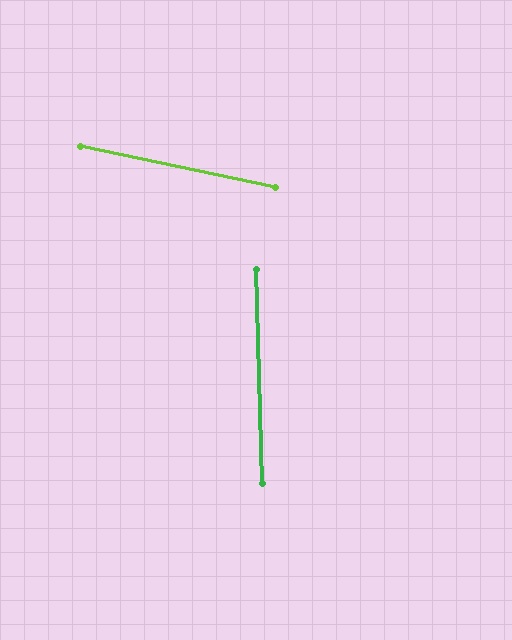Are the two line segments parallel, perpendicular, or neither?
Neither parallel nor perpendicular — they differ by about 76°.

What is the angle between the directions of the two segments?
Approximately 76 degrees.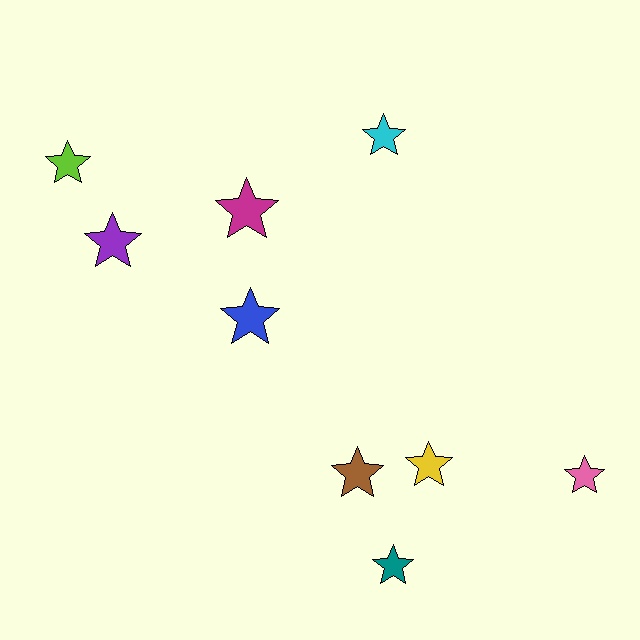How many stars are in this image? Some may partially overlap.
There are 9 stars.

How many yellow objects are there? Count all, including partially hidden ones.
There is 1 yellow object.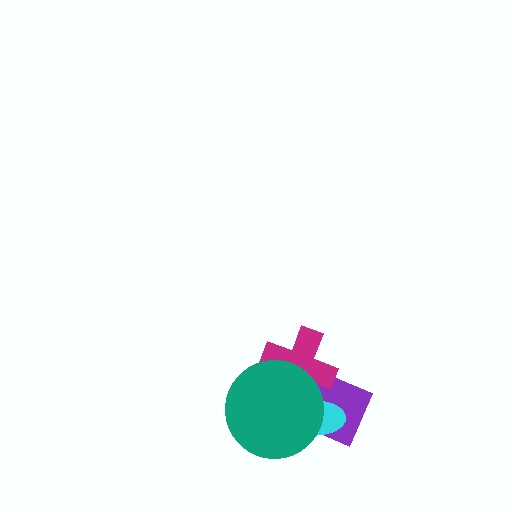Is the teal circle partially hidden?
No, no other shape covers it.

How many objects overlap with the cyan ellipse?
3 objects overlap with the cyan ellipse.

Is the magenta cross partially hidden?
Yes, it is partially covered by another shape.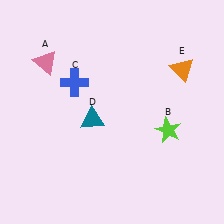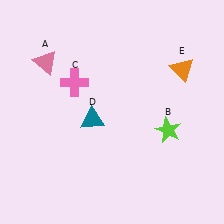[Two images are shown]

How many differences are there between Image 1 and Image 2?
There is 1 difference between the two images.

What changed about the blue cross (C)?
In Image 1, C is blue. In Image 2, it changed to pink.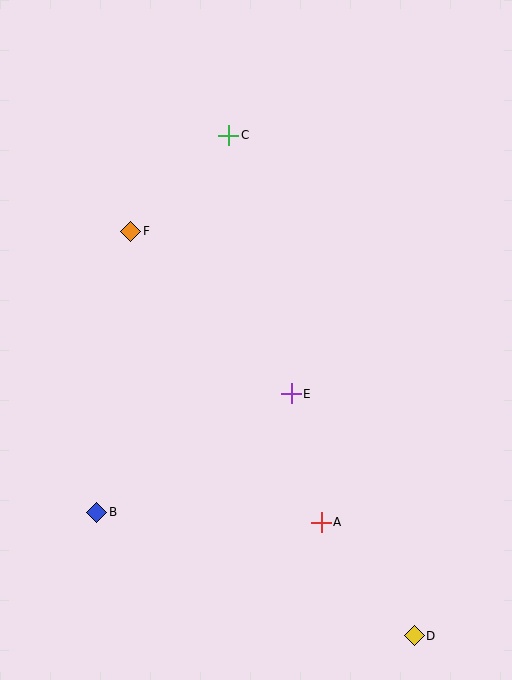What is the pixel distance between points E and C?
The distance between E and C is 265 pixels.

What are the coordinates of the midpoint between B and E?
The midpoint between B and E is at (194, 453).